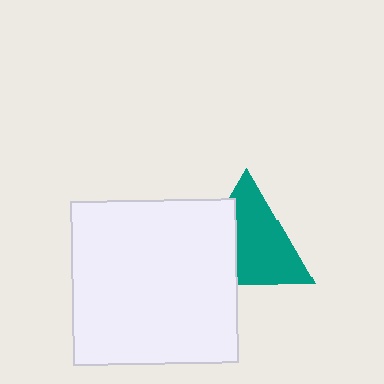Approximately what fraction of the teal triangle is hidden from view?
Roughly 35% of the teal triangle is hidden behind the white square.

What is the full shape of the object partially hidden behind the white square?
The partially hidden object is a teal triangle.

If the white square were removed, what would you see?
You would see the complete teal triangle.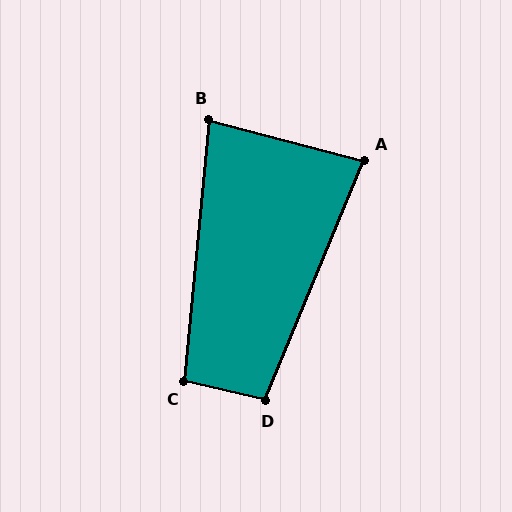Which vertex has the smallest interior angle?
B, at approximately 81 degrees.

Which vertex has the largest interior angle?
D, at approximately 99 degrees.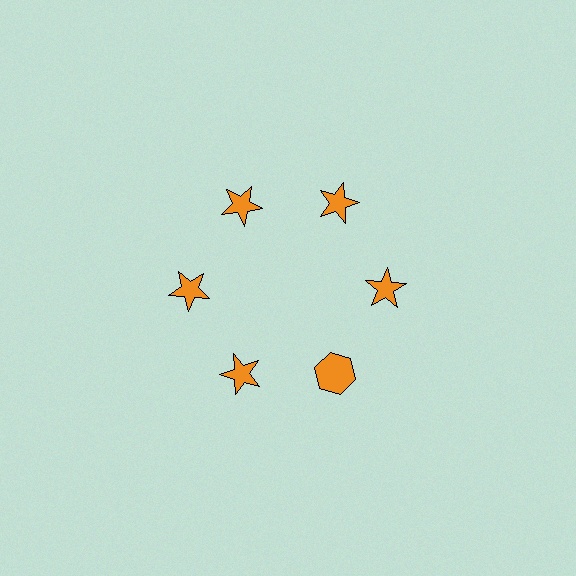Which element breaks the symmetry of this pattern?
The orange hexagon at roughly the 5 o'clock position breaks the symmetry. All other shapes are orange stars.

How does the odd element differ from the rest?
It has a different shape: hexagon instead of star.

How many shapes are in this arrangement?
There are 6 shapes arranged in a ring pattern.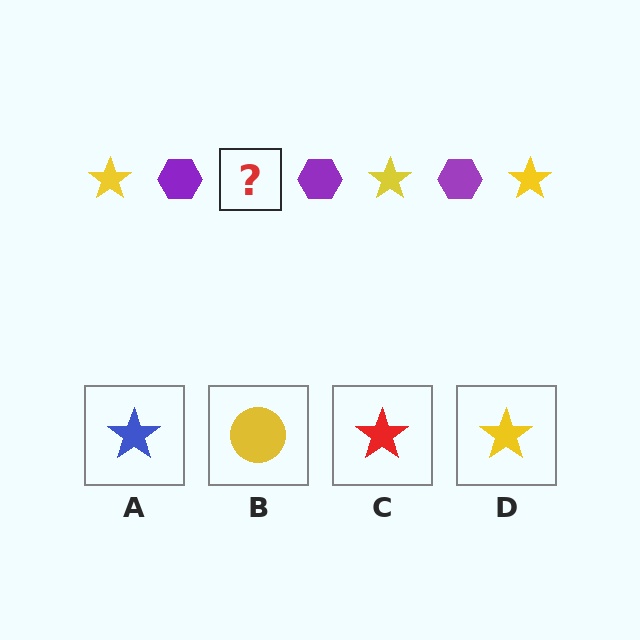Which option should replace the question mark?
Option D.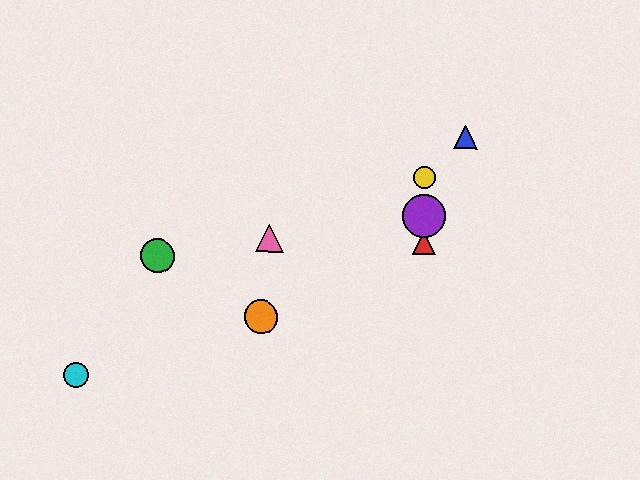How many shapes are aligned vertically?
3 shapes (the red triangle, the yellow circle, the purple circle) are aligned vertically.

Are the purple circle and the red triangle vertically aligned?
Yes, both are at x≈424.